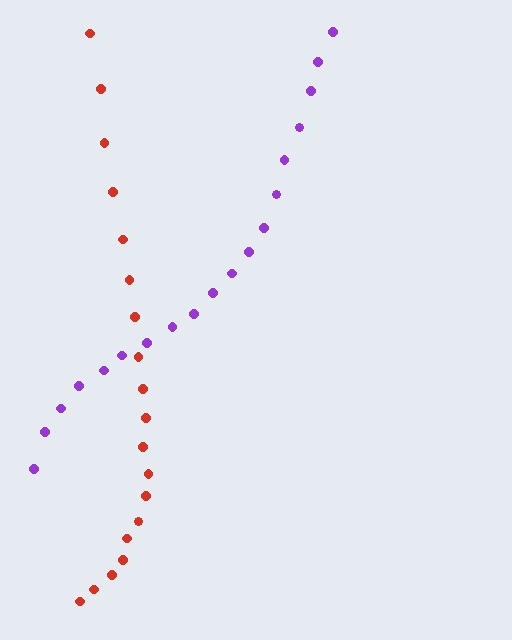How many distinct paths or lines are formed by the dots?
There are 2 distinct paths.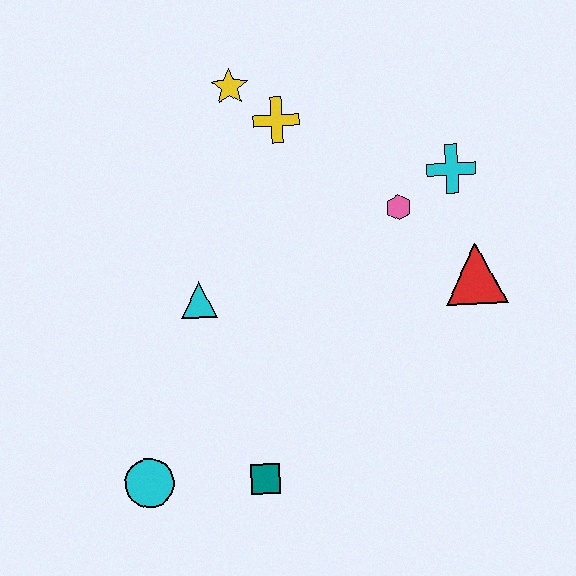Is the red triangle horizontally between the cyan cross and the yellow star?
No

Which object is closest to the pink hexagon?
The cyan cross is closest to the pink hexagon.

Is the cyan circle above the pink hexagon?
No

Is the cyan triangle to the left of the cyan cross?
Yes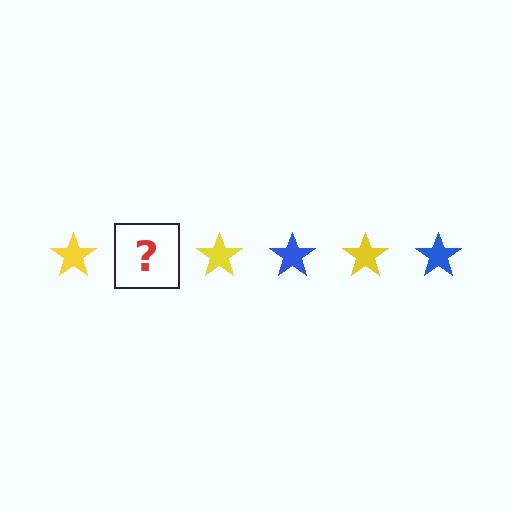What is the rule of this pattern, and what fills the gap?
The rule is that the pattern cycles through yellow, blue stars. The gap should be filled with a blue star.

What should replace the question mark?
The question mark should be replaced with a blue star.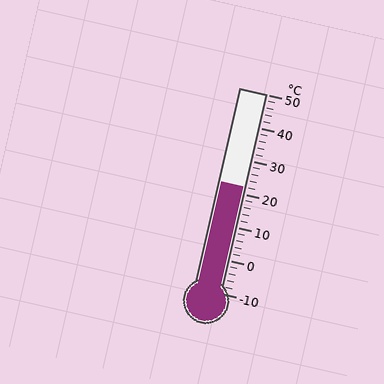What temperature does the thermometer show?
The thermometer shows approximately 22°C.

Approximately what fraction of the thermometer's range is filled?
The thermometer is filled to approximately 55% of its range.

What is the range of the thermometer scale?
The thermometer scale ranges from -10°C to 50°C.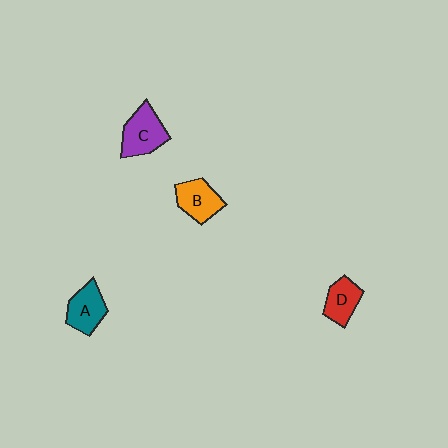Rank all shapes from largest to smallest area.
From largest to smallest: C (purple), A (teal), B (orange), D (red).